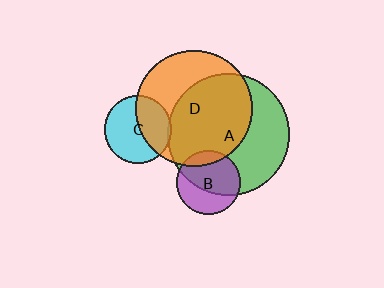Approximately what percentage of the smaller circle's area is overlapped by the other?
Approximately 55%.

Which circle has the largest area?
Circle A (green).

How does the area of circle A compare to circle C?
Approximately 3.3 times.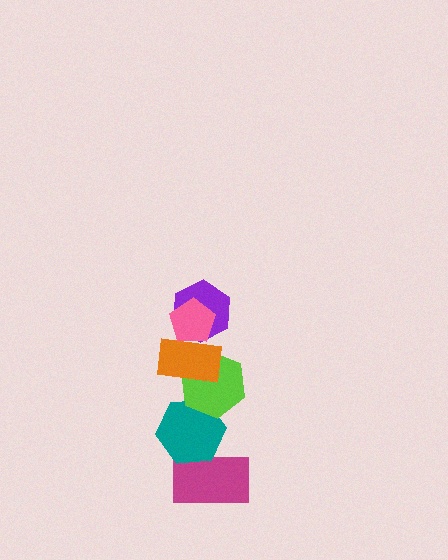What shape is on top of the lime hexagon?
The orange rectangle is on top of the lime hexagon.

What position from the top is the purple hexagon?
The purple hexagon is 2nd from the top.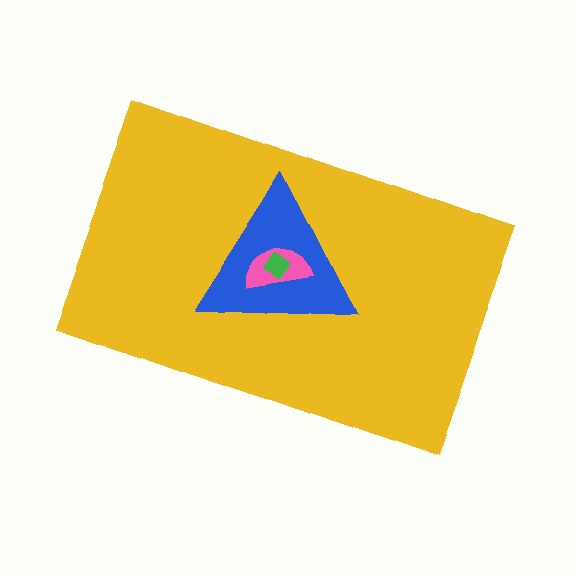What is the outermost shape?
The yellow rectangle.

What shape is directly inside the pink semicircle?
The green diamond.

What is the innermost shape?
The green diamond.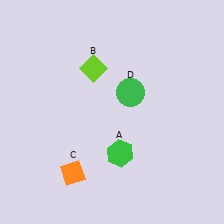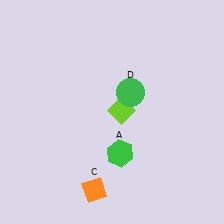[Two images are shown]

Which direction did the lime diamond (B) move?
The lime diamond (B) moved down.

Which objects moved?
The objects that moved are: the lime diamond (B), the orange diamond (C).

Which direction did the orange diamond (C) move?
The orange diamond (C) moved right.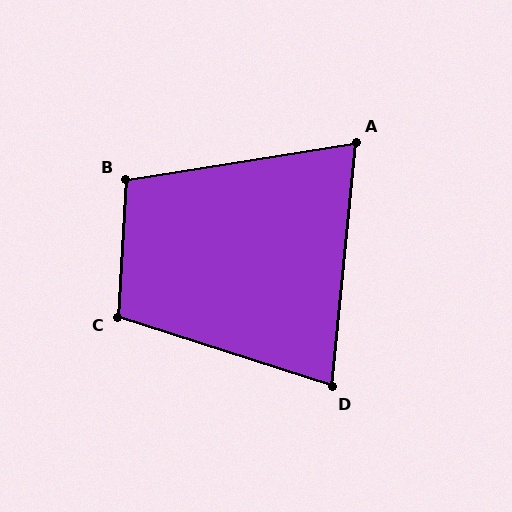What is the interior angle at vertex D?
Approximately 78 degrees (acute).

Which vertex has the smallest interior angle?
A, at approximately 76 degrees.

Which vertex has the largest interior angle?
C, at approximately 104 degrees.